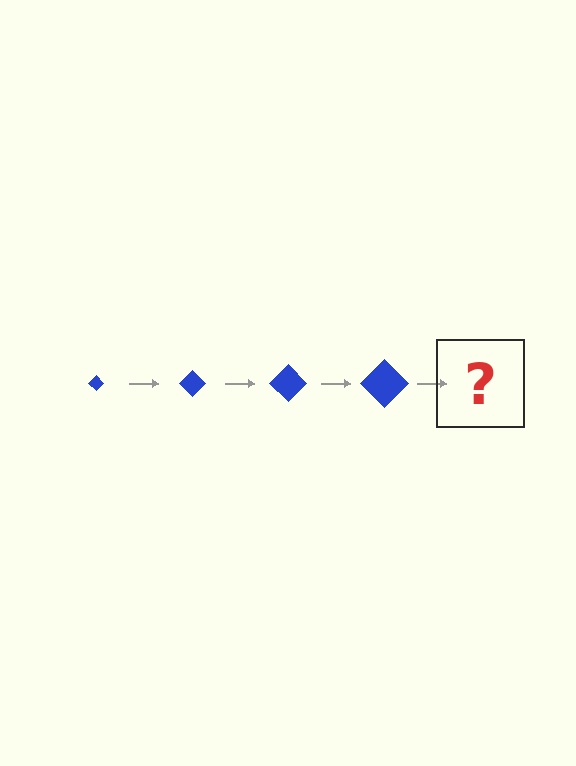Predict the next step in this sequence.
The next step is a blue diamond, larger than the previous one.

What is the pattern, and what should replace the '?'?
The pattern is that the diamond gets progressively larger each step. The '?' should be a blue diamond, larger than the previous one.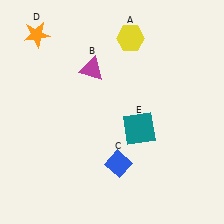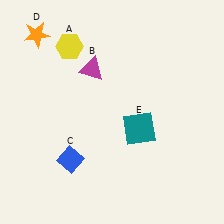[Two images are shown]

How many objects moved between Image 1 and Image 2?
2 objects moved between the two images.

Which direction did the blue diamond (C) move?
The blue diamond (C) moved left.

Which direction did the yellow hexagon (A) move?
The yellow hexagon (A) moved left.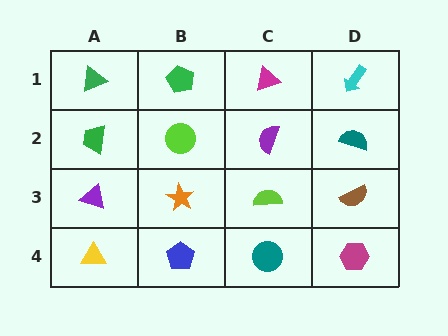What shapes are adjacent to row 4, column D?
A brown semicircle (row 3, column D), a teal circle (row 4, column C).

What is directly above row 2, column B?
A green pentagon.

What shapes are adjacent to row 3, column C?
A purple semicircle (row 2, column C), a teal circle (row 4, column C), an orange star (row 3, column B), a brown semicircle (row 3, column D).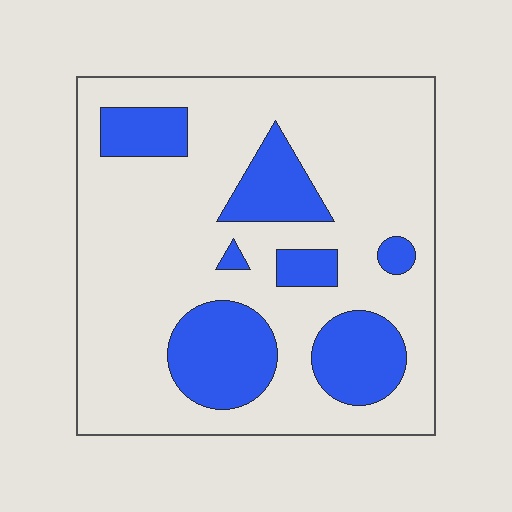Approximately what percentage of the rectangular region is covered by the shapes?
Approximately 25%.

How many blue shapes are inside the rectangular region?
7.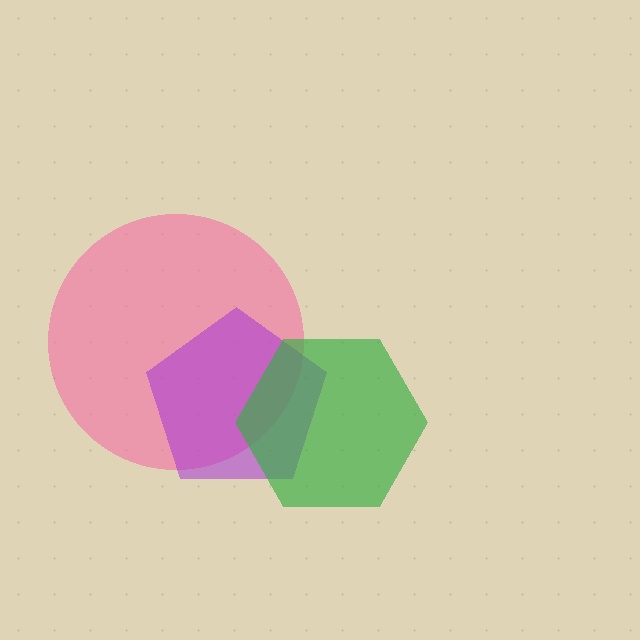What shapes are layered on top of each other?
The layered shapes are: a pink circle, a purple pentagon, a green hexagon.